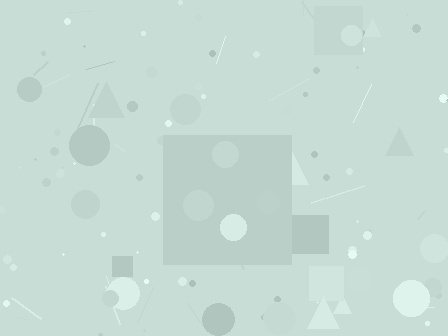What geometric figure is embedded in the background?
A square is embedded in the background.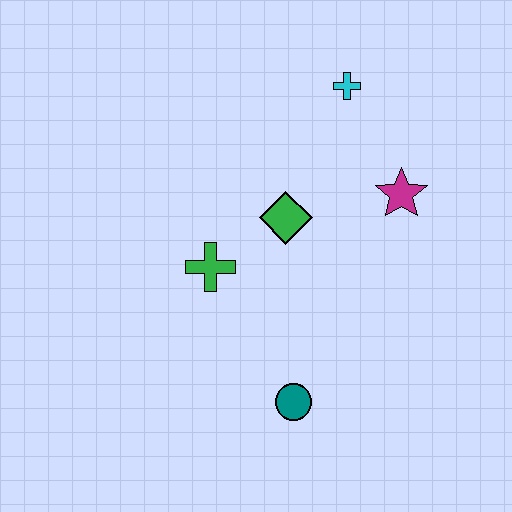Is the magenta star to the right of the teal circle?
Yes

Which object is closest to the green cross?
The green diamond is closest to the green cross.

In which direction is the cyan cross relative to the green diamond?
The cyan cross is above the green diamond.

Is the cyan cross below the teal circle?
No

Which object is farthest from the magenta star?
The teal circle is farthest from the magenta star.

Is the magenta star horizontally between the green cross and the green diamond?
No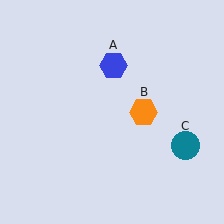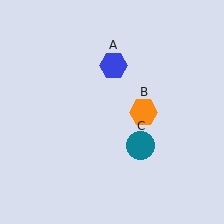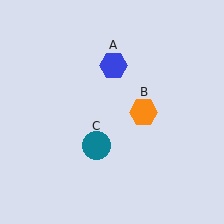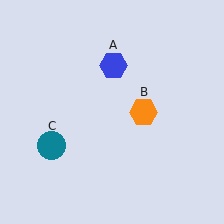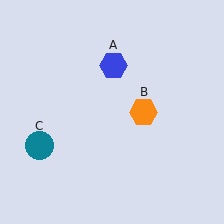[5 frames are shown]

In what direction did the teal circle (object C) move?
The teal circle (object C) moved left.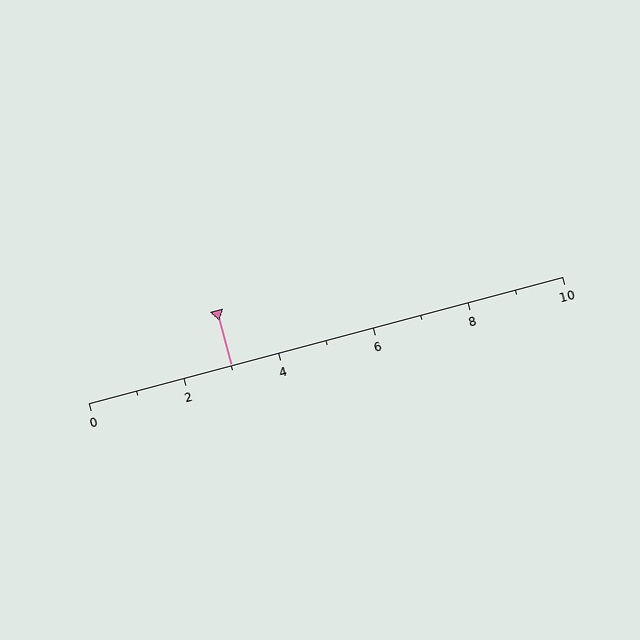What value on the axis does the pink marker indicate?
The marker indicates approximately 3.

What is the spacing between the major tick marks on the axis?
The major ticks are spaced 2 apart.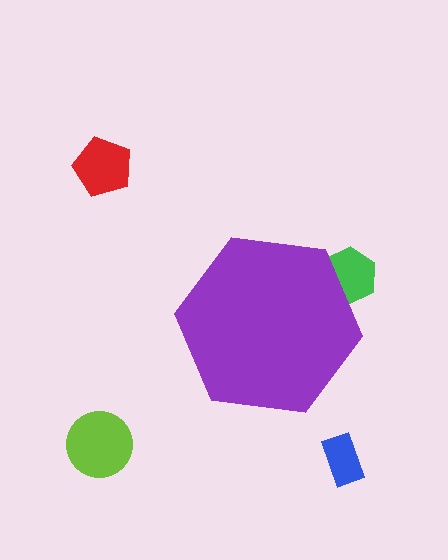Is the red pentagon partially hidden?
No, the red pentagon is fully visible.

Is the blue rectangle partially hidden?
No, the blue rectangle is fully visible.